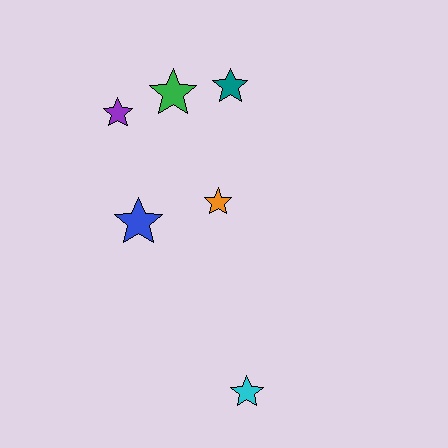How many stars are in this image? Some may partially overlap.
There are 6 stars.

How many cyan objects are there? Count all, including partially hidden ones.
There is 1 cyan object.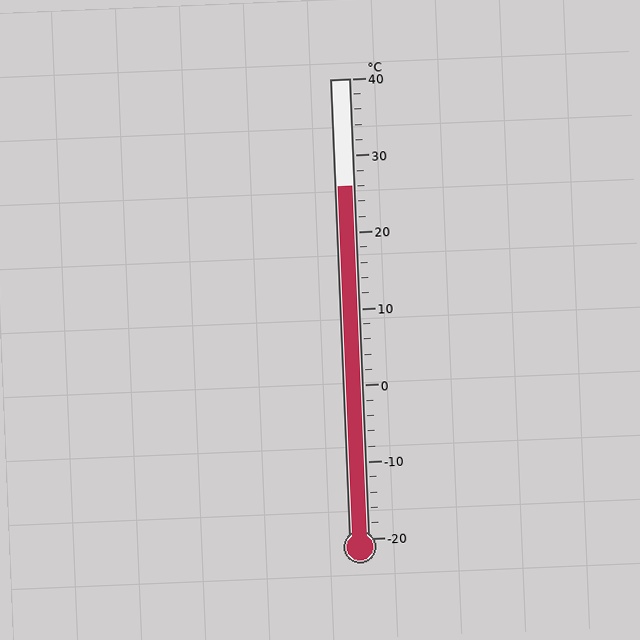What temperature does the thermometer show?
The thermometer shows approximately 26°C.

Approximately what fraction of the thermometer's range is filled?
The thermometer is filled to approximately 75% of its range.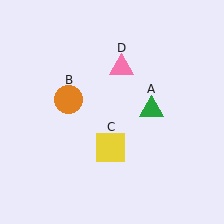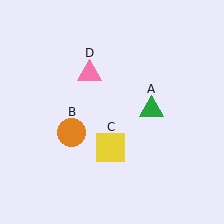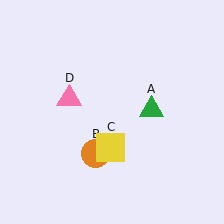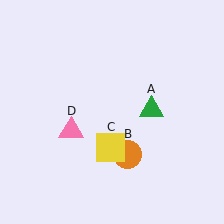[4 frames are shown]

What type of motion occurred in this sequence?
The orange circle (object B), pink triangle (object D) rotated counterclockwise around the center of the scene.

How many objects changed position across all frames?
2 objects changed position: orange circle (object B), pink triangle (object D).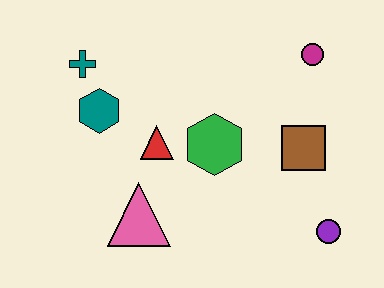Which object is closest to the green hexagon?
The red triangle is closest to the green hexagon.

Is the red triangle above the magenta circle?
No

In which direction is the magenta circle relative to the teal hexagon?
The magenta circle is to the right of the teal hexagon.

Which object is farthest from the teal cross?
The purple circle is farthest from the teal cross.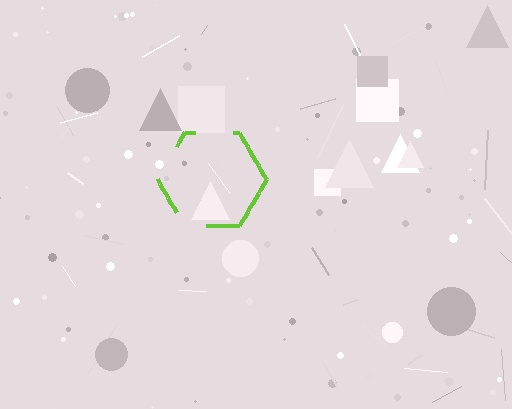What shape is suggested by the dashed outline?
The dashed outline suggests a hexagon.